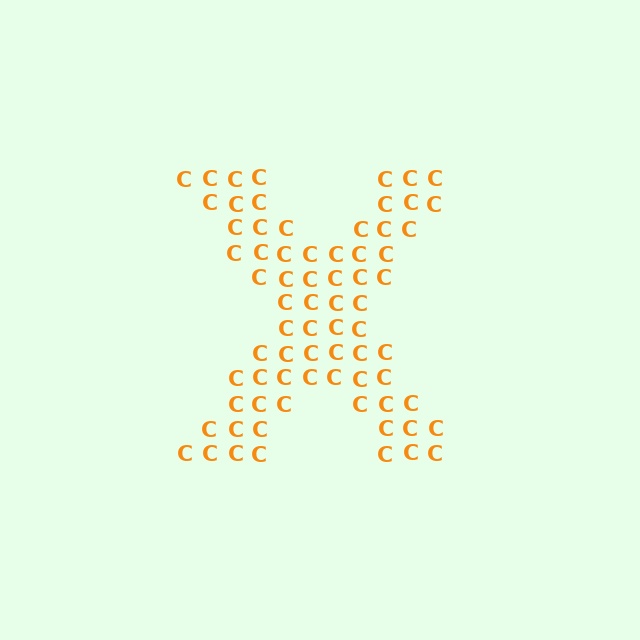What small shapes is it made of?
It is made of small letter C's.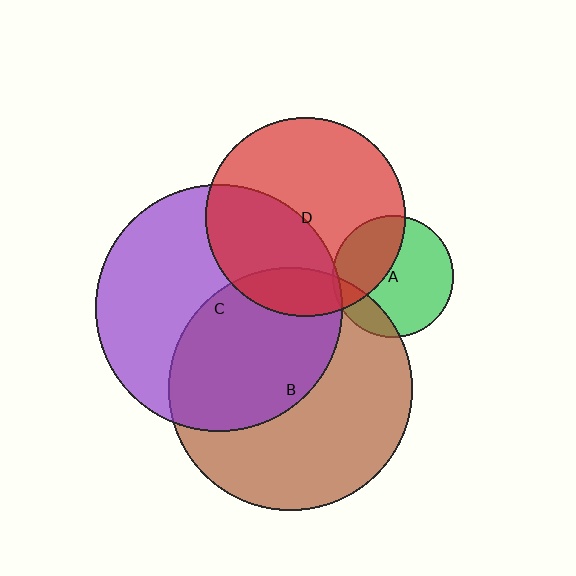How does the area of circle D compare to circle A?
Approximately 2.7 times.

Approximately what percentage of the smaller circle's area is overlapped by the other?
Approximately 40%.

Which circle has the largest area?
Circle C (purple).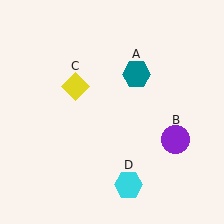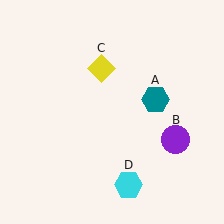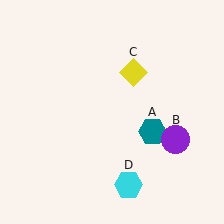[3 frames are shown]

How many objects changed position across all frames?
2 objects changed position: teal hexagon (object A), yellow diamond (object C).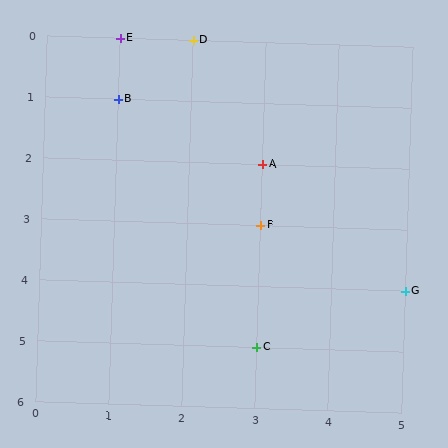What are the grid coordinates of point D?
Point D is at grid coordinates (2, 0).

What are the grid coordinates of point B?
Point B is at grid coordinates (1, 1).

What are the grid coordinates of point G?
Point G is at grid coordinates (5, 4).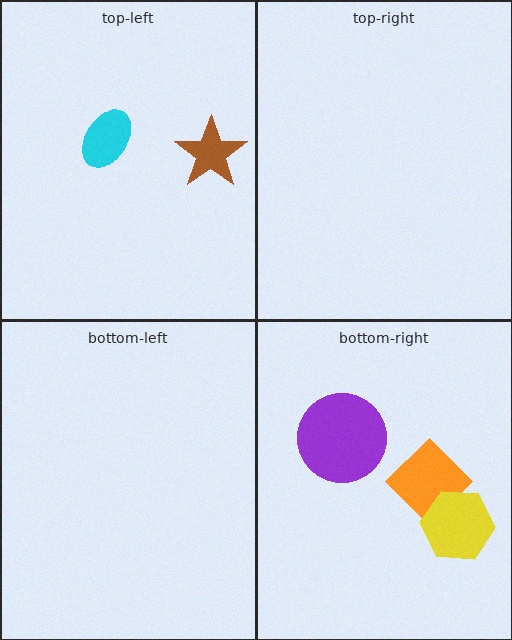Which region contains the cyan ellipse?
The top-left region.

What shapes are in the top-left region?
The cyan ellipse, the brown star.